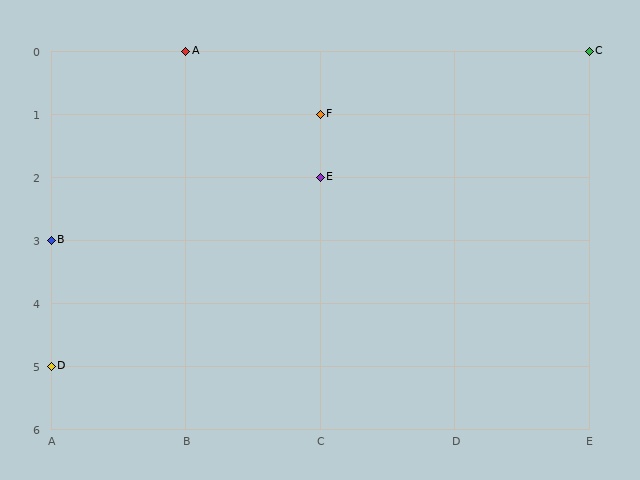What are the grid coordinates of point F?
Point F is at grid coordinates (C, 1).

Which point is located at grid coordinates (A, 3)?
Point B is at (A, 3).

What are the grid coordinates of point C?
Point C is at grid coordinates (E, 0).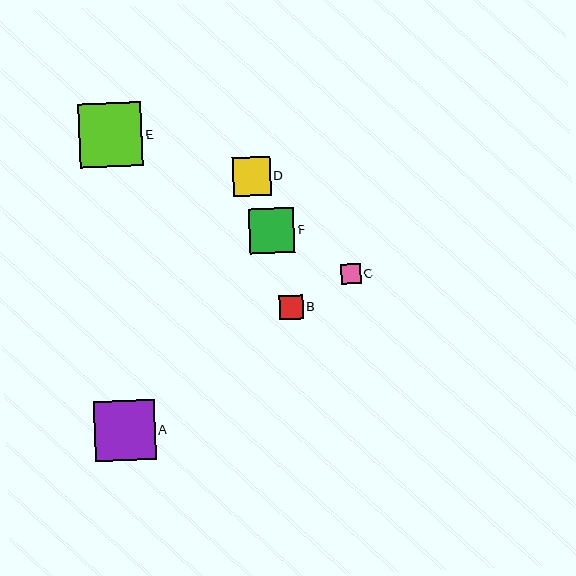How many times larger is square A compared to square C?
Square A is approximately 3.0 times the size of square C.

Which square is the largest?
Square E is the largest with a size of approximately 63 pixels.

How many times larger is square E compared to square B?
Square E is approximately 2.6 times the size of square B.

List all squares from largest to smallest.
From largest to smallest: E, A, F, D, B, C.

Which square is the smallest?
Square C is the smallest with a size of approximately 20 pixels.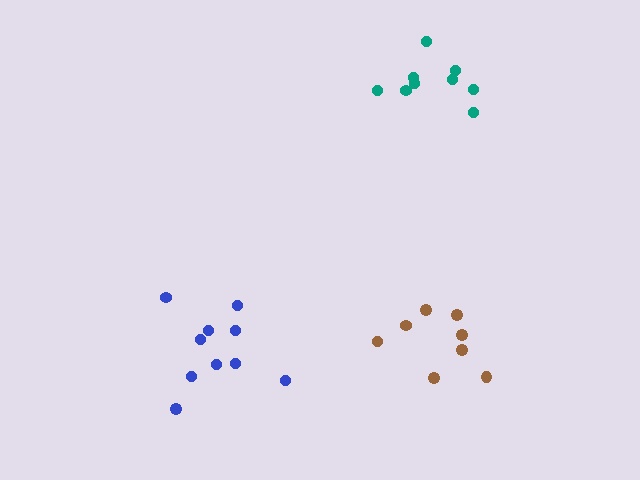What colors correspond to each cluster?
The clusters are colored: teal, brown, blue.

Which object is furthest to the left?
The blue cluster is leftmost.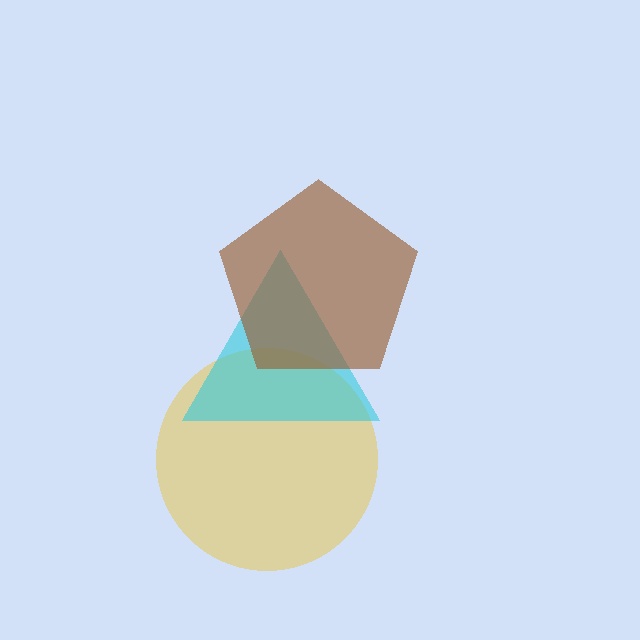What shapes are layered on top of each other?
The layered shapes are: a yellow circle, a cyan triangle, a brown pentagon.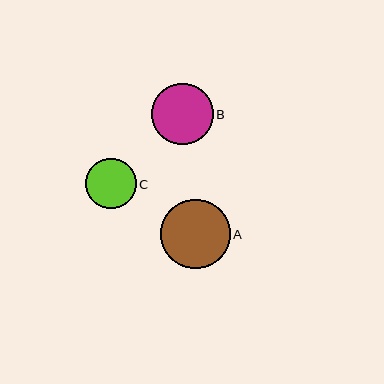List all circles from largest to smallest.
From largest to smallest: A, B, C.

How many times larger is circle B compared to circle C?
Circle B is approximately 1.2 times the size of circle C.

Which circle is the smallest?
Circle C is the smallest with a size of approximately 51 pixels.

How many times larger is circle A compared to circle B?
Circle A is approximately 1.1 times the size of circle B.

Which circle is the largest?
Circle A is the largest with a size of approximately 69 pixels.